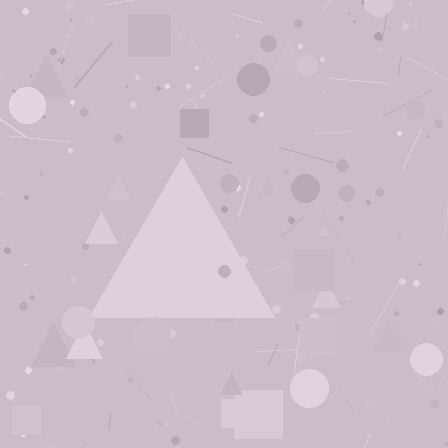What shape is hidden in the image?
A triangle is hidden in the image.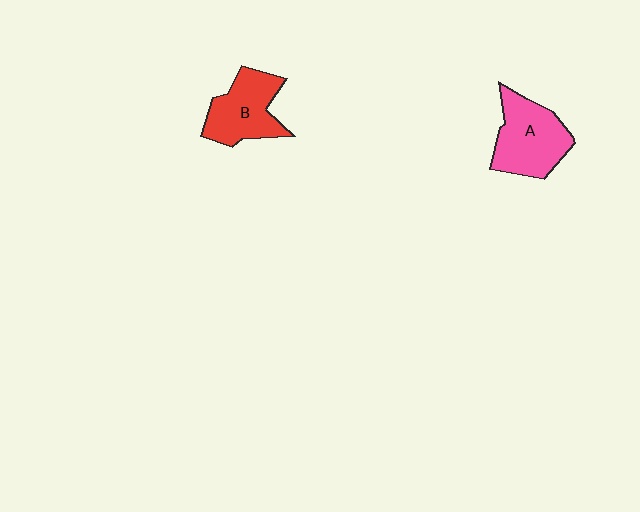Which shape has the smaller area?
Shape B (red).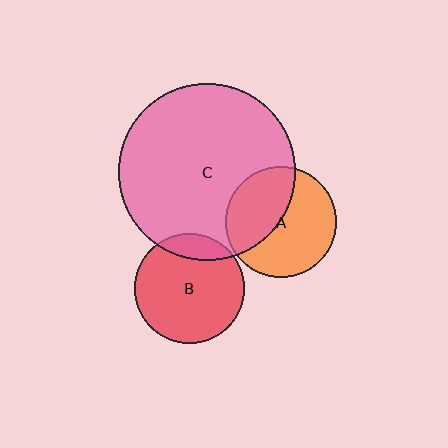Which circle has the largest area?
Circle C (pink).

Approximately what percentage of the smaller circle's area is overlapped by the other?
Approximately 40%.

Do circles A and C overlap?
Yes.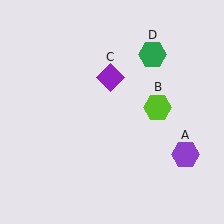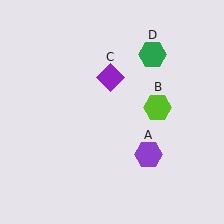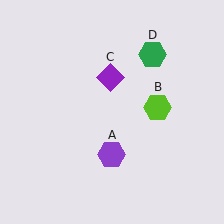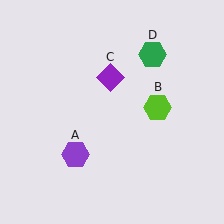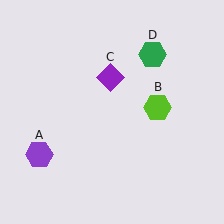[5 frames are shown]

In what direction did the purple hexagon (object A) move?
The purple hexagon (object A) moved left.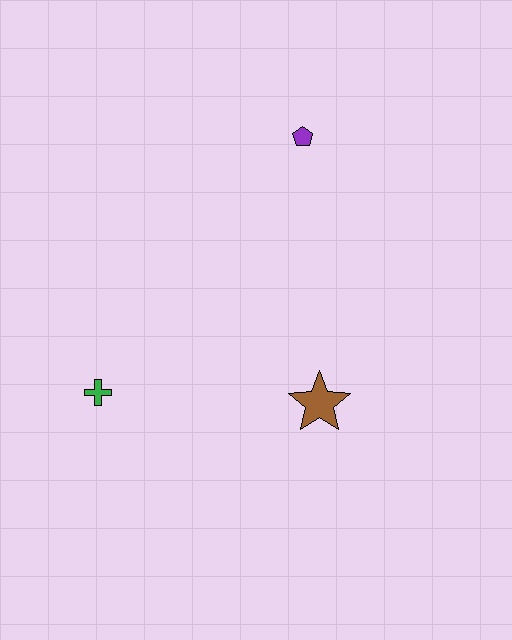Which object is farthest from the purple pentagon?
The green cross is farthest from the purple pentagon.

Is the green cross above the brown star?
Yes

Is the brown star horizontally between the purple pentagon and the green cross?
No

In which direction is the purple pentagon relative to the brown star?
The purple pentagon is above the brown star.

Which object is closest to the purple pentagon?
The brown star is closest to the purple pentagon.